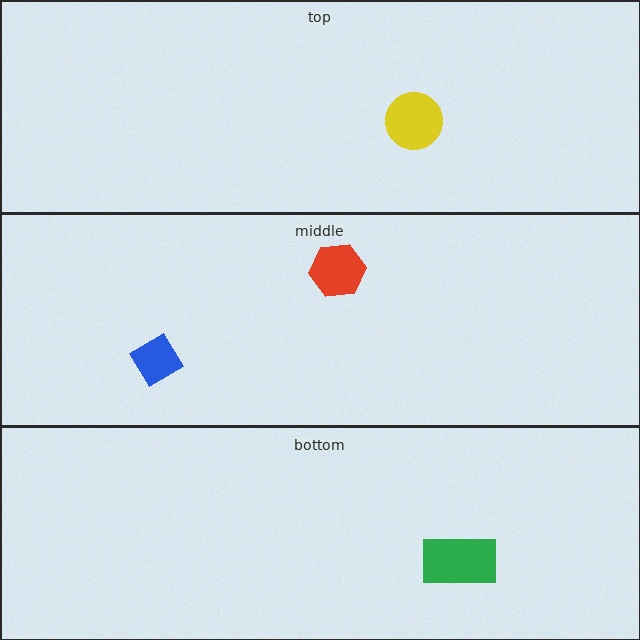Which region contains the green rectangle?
The bottom region.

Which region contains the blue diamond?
The middle region.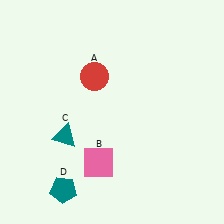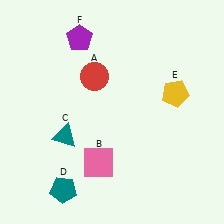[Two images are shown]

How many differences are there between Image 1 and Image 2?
There are 2 differences between the two images.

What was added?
A yellow pentagon (E), a purple pentagon (F) were added in Image 2.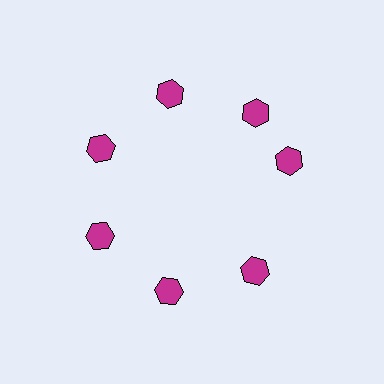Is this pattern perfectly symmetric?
No. The 7 magenta hexagons are arranged in a ring, but one element near the 3 o'clock position is rotated out of alignment along the ring, breaking the 7-fold rotational symmetry.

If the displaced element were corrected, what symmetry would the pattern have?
It would have 7-fold rotational symmetry — the pattern would map onto itself every 51 degrees.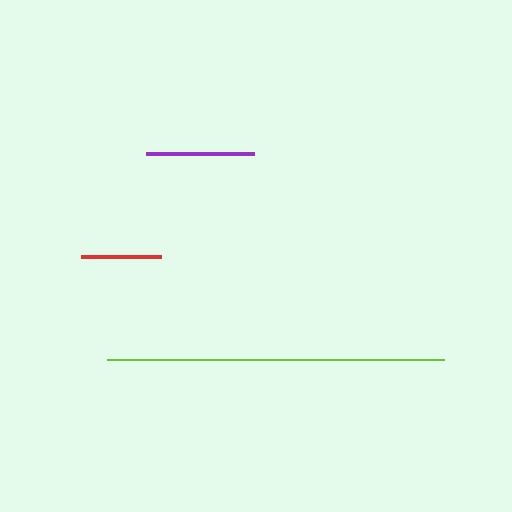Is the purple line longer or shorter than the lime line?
The lime line is longer than the purple line.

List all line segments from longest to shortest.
From longest to shortest: lime, purple, red.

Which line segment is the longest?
The lime line is the longest at approximately 338 pixels.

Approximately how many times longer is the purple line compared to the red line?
The purple line is approximately 1.4 times the length of the red line.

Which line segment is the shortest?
The red line is the shortest at approximately 79 pixels.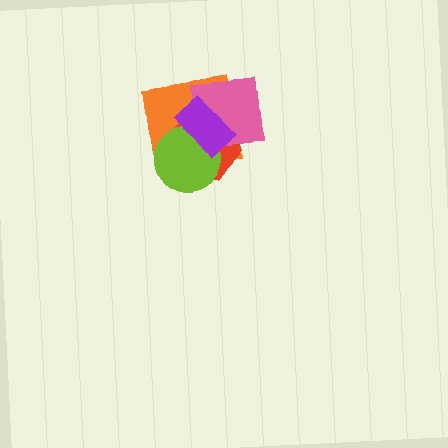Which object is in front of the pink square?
The purple rectangle is in front of the pink square.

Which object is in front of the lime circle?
The purple rectangle is in front of the lime circle.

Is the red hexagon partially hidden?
Yes, it is partially covered by another shape.